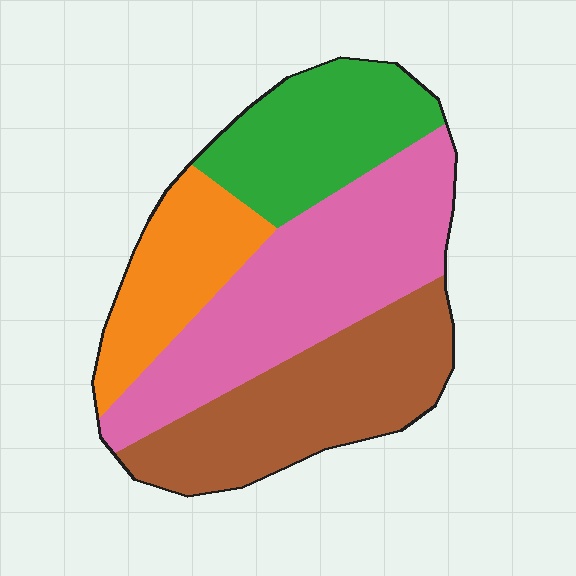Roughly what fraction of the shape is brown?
Brown takes up between a sixth and a third of the shape.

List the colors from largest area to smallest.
From largest to smallest: pink, brown, green, orange.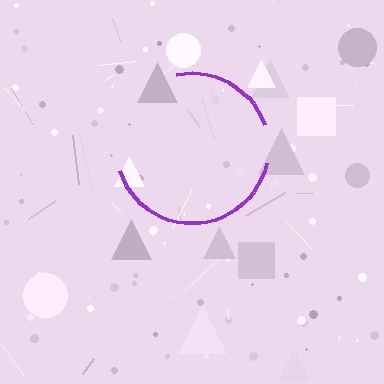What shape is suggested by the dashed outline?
The dashed outline suggests a circle.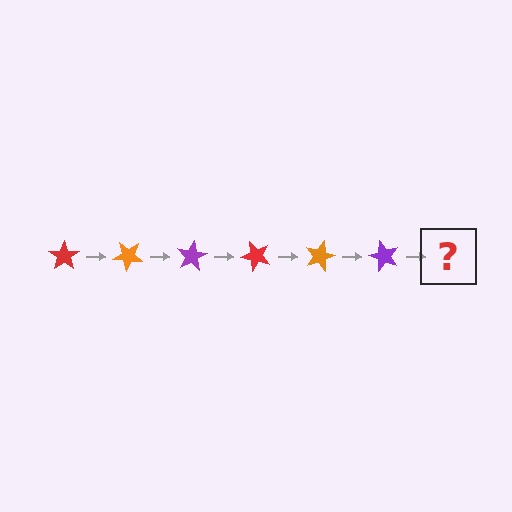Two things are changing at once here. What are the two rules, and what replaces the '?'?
The two rules are that it rotates 40 degrees each step and the color cycles through red, orange, and purple. The '?' should be a red star, rotated 240 degrees from the start.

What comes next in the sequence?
The next element should be a red star, rotated 240 degrees from the start.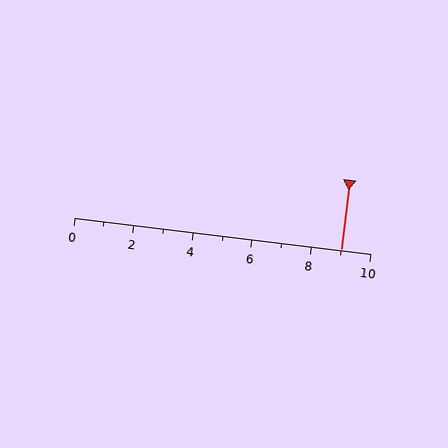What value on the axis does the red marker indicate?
The marker indicates approximately 9.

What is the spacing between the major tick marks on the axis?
The major ticks are spaced 2 apart.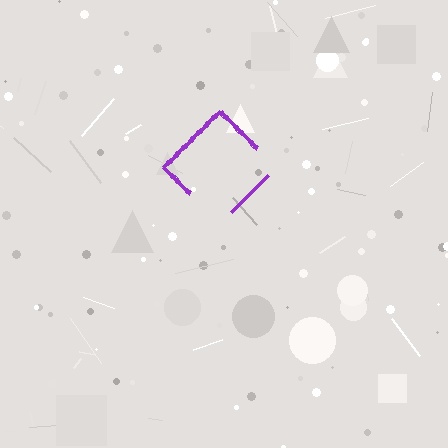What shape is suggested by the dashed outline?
The dashed outline suggests a diamond.